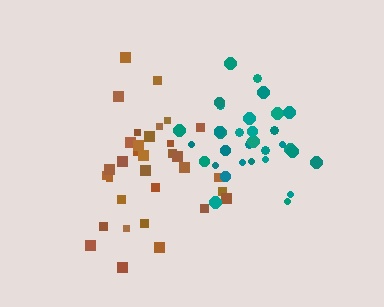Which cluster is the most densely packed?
Teal.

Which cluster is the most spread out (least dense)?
Brown.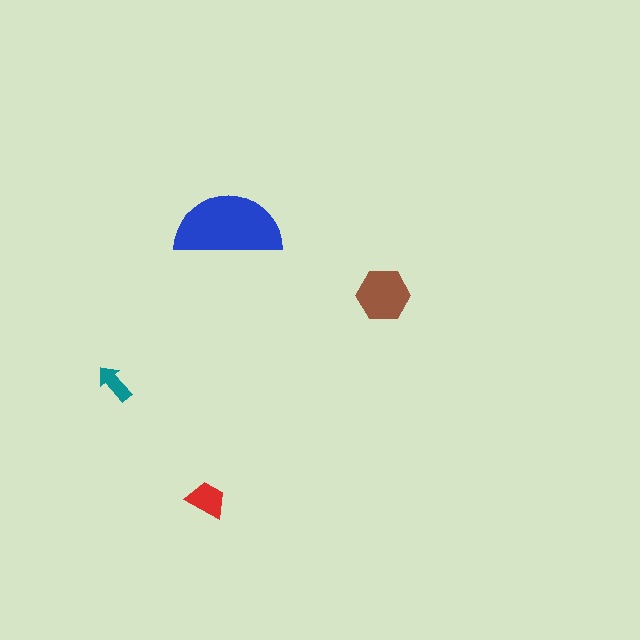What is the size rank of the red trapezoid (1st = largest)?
3rd.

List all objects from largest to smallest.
The blue semicircle, the brown hexagon, the red trapezoid, the teal arrow.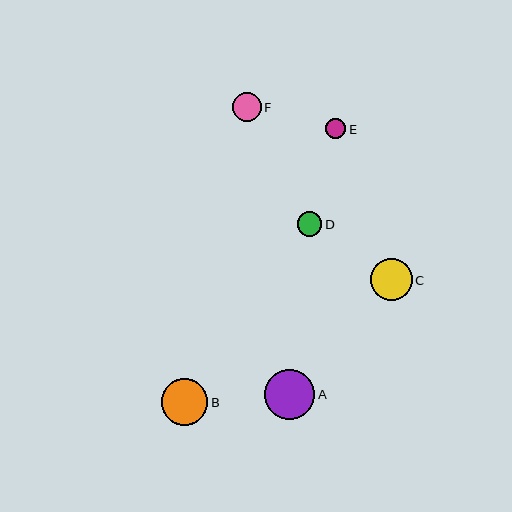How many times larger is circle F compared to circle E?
Circle F is approximately 1.4 times the size of circle E.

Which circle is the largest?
Circle A is the largest with a size of approximately 50 pixels.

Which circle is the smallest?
Circle E is the smallest with a size of approximately 20 pixels.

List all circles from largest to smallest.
From largest to smallest: A, B, C, F, D, E.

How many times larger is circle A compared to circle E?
Circle A is approximately 2.5 times the size of circle E.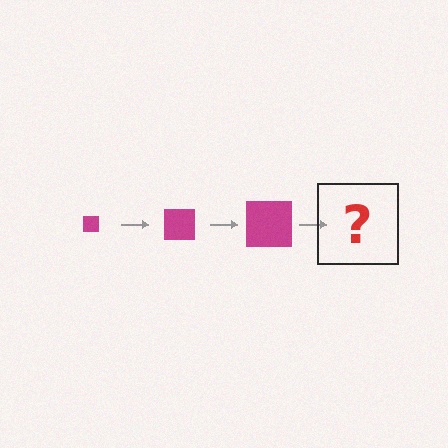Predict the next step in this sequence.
The next step is a magenta square, larger than the previous one.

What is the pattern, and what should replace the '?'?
The pattern is that the square gets progressively larger each step. The '?' should be a magenta square, larger than the previous one.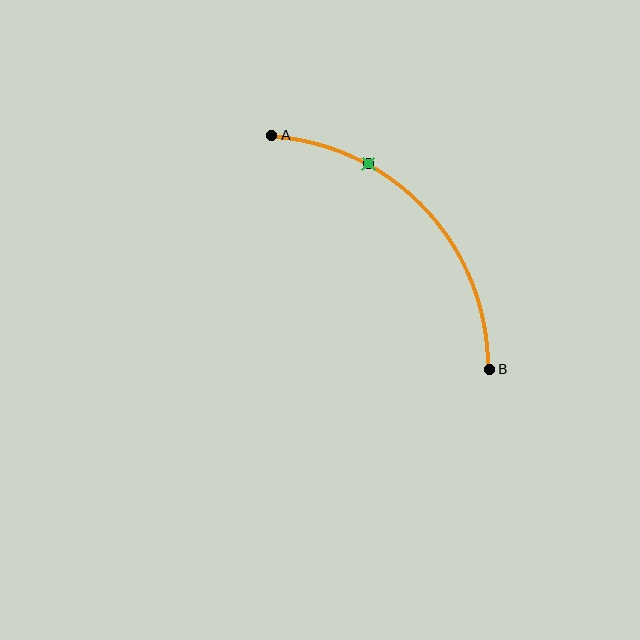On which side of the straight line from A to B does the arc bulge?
The arc bulges above and to the right of the straight line connecting A and B.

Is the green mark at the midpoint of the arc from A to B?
No. The green mark lies on the arc but is closer to endpoint A. The arc midpoint would be at the point on the curve equidistant along the arc from both A and B.